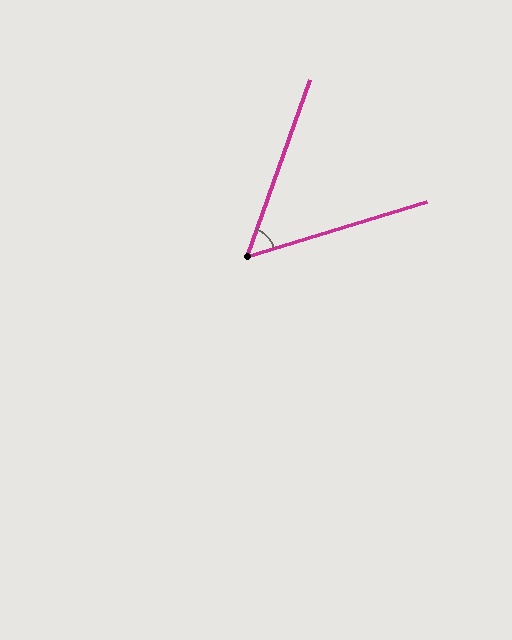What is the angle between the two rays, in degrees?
Approximately 54 degrees.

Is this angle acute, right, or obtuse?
It is acute.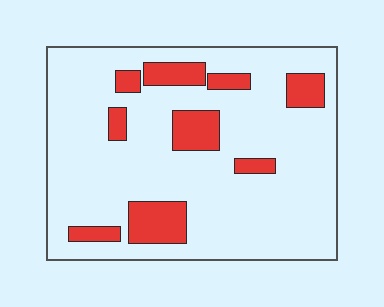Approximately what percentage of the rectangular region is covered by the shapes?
Approximately 15%.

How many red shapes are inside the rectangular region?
9.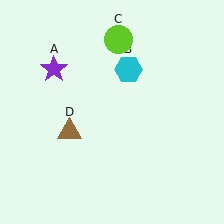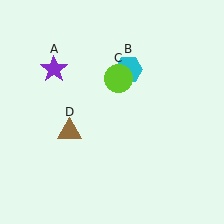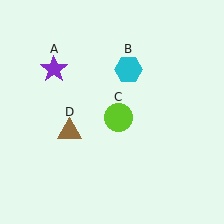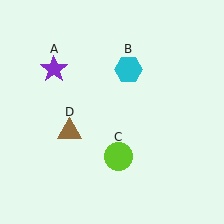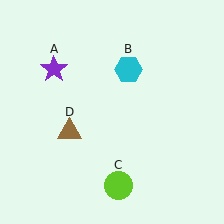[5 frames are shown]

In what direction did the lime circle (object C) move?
The lime circle (object C) moved down.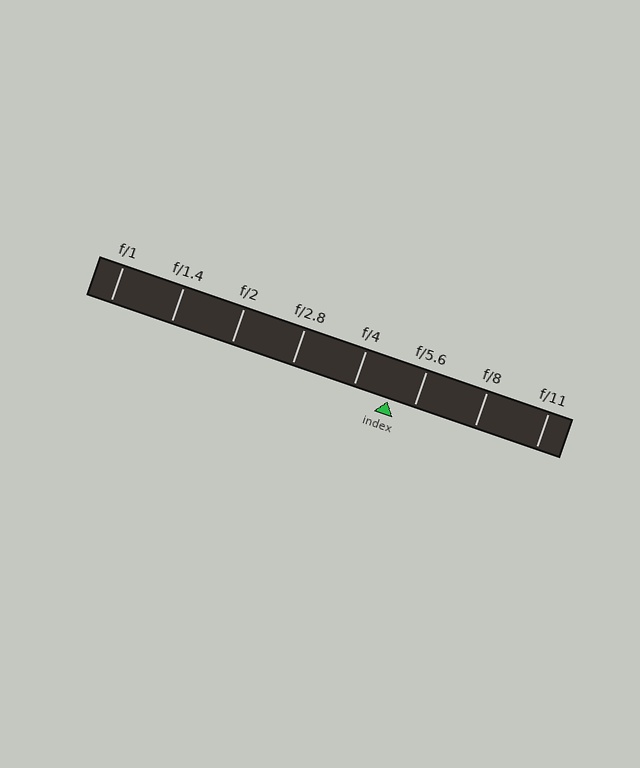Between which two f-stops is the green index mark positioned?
The index mark is between f/4 and f/5.6.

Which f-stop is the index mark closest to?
The index mark is closest to f/5.6.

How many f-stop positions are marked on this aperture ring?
There are 8 f-stop positions marked.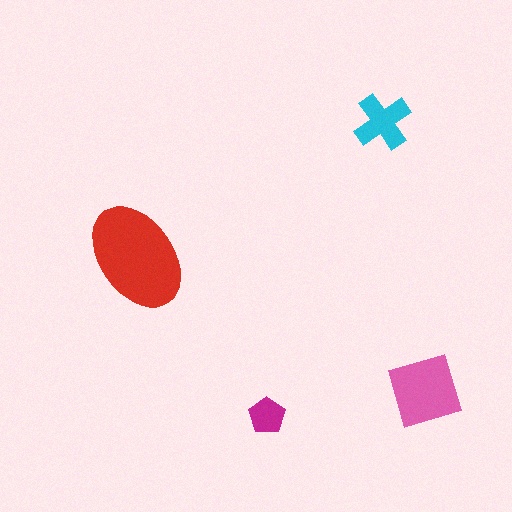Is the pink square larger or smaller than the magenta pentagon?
Larger.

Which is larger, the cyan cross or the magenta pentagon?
The cyan cross.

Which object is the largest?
The red ellipse.